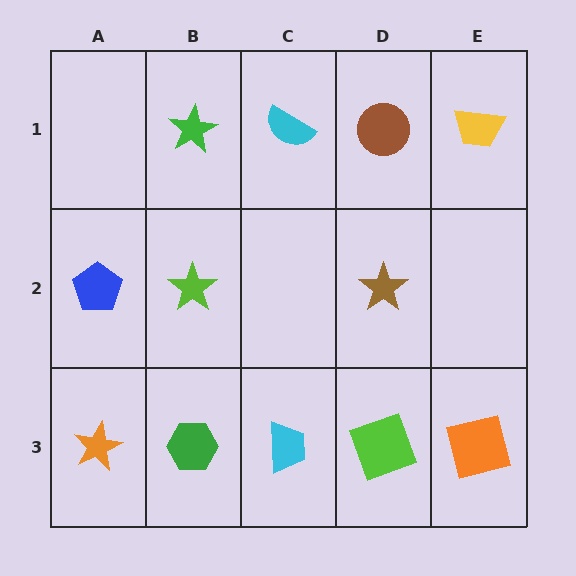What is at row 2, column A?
A blue pentagon.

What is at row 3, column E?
An orange square.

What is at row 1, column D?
A brown circle.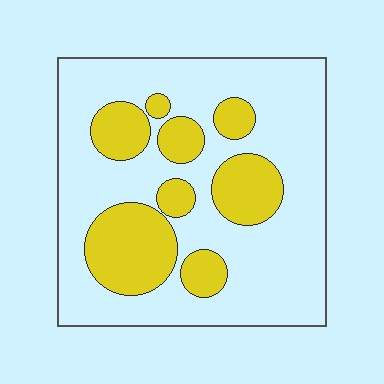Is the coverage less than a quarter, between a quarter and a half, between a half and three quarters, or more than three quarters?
Between a quarter and a half.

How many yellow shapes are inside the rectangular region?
8.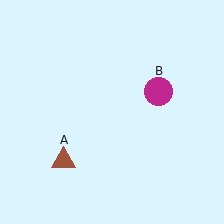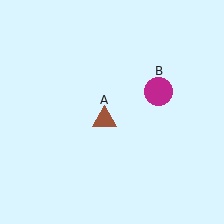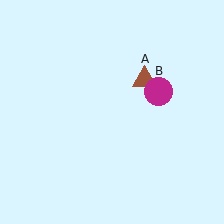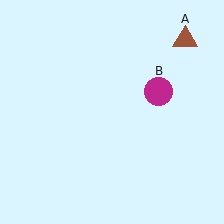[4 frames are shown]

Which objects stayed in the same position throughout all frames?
Magenta circle (object B) remained stationary.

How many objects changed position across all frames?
1 object changed position: brown triangle (object A).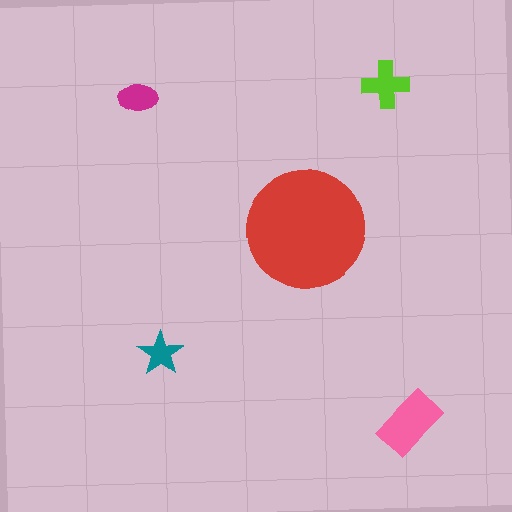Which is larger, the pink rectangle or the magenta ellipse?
The pink rectangle.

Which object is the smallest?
The teal star.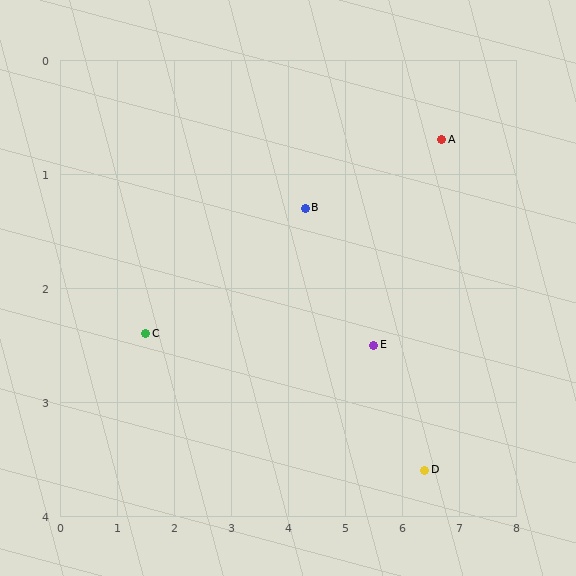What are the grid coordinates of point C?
Point C is at approximately (1.5, 2.4).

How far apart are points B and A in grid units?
Points B and A are about 2.5 grid units apart.